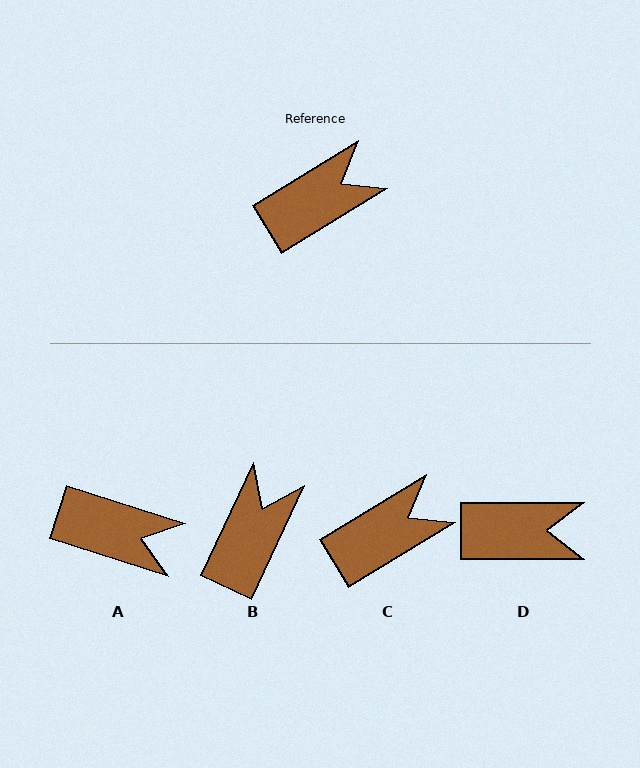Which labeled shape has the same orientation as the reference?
C.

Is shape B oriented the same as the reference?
No, it is off by about 34 degrees.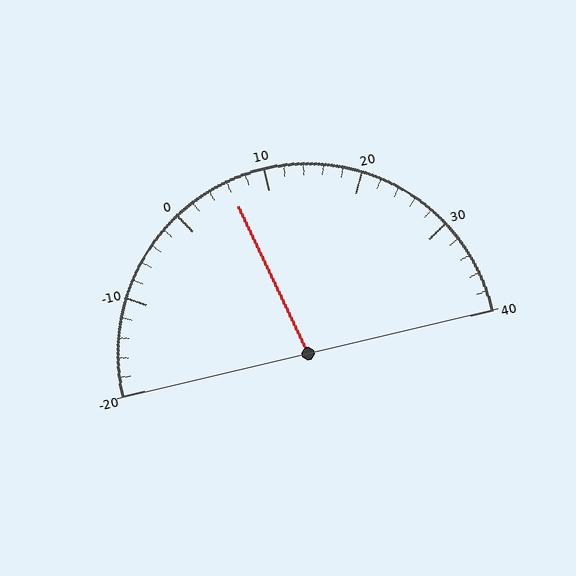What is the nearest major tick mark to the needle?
The nearest major tick mark is 10.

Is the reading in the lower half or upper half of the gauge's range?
The reading is in the lower half of the range (-20 to 40).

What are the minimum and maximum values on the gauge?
The gauge ranges from -20 to 40.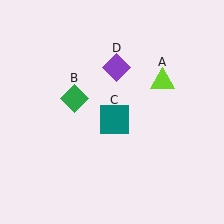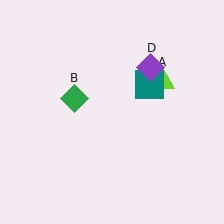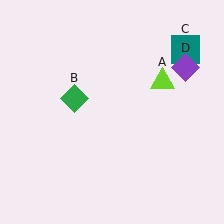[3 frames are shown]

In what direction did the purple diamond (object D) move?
The purple diamond (object D) moved right.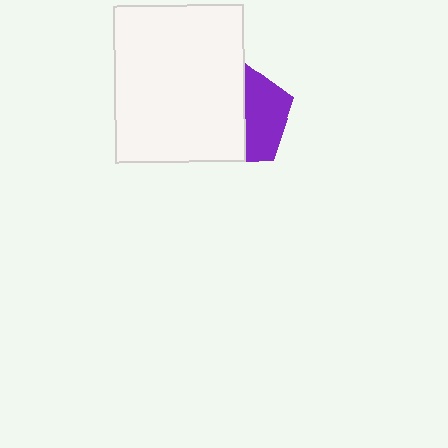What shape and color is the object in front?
The object in front is a white rectangle.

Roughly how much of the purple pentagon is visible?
A small part of it is visible (roughly 42%).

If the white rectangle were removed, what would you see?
You would see the complete purple pentagon.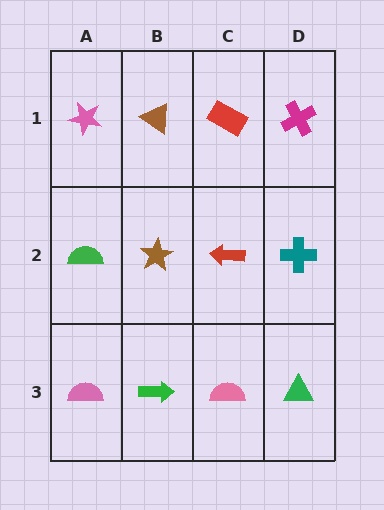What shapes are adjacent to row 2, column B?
A brown triangle (row 1, column B), a green arrow (row 3, column B), a green semicircle (row 2, column A), a red arrow (row 2, column C).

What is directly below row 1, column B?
A brown star.